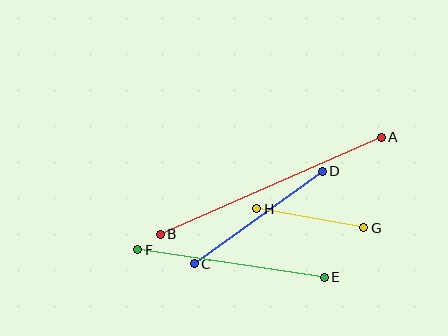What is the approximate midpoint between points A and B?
The midpoint is at approximately (271, 186) pixels.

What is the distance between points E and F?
The distance is approximately 188 pixels.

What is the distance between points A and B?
The distance is approximately 241 pixels.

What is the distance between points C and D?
The distance is approximately 158 pixels.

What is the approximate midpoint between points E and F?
The midpoint is at approximately (231, 263) pixels.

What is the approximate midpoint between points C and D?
The midpoint is at approximately (258, 217) pixels.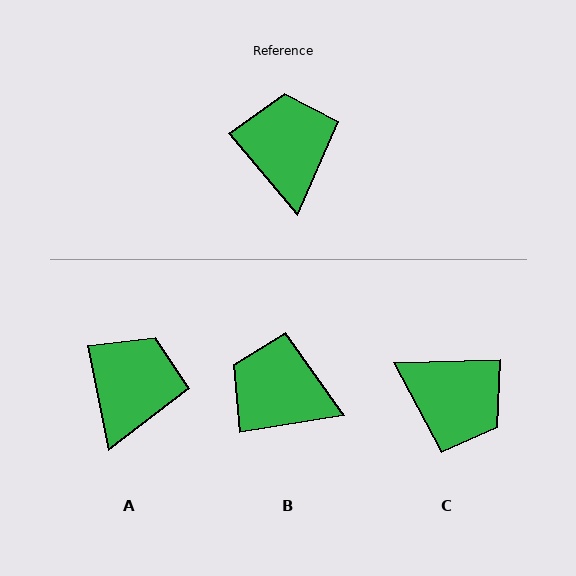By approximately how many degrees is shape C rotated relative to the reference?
Approximately 128 degrees clockwise.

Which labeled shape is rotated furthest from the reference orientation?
C, about 128 degrees away.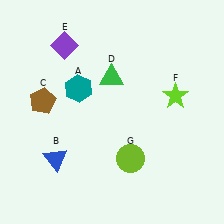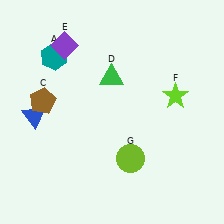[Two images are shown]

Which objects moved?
The objects that moved are: the teal hexagon (A), the blue triangle (B).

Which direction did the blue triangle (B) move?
The blue triangle (B) moved up.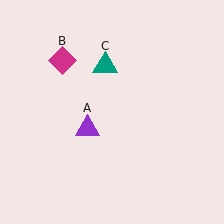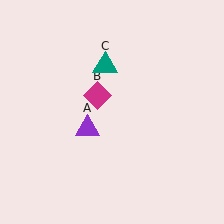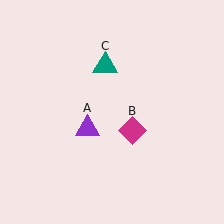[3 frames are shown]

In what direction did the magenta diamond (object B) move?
The magenta diamond (object B) moved down and to the right.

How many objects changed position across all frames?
1 object changed position: magenta diamond (object B).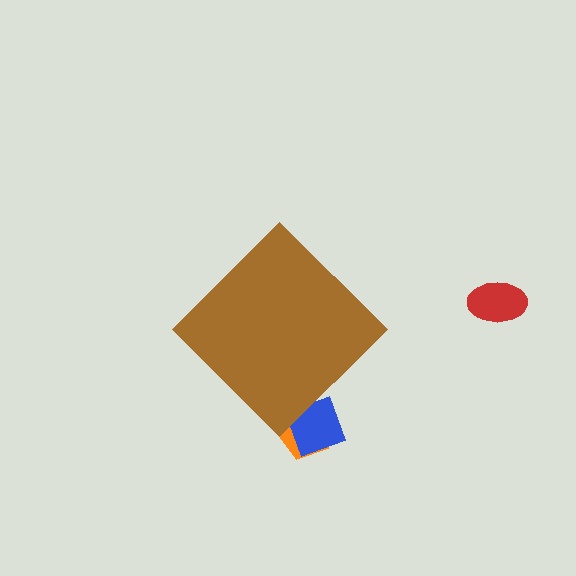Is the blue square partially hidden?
Yes, the blue square is partially hidden behind the brown diamond.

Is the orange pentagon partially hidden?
Yes, the orange pentagon is partially hidden behind the brown diamond.